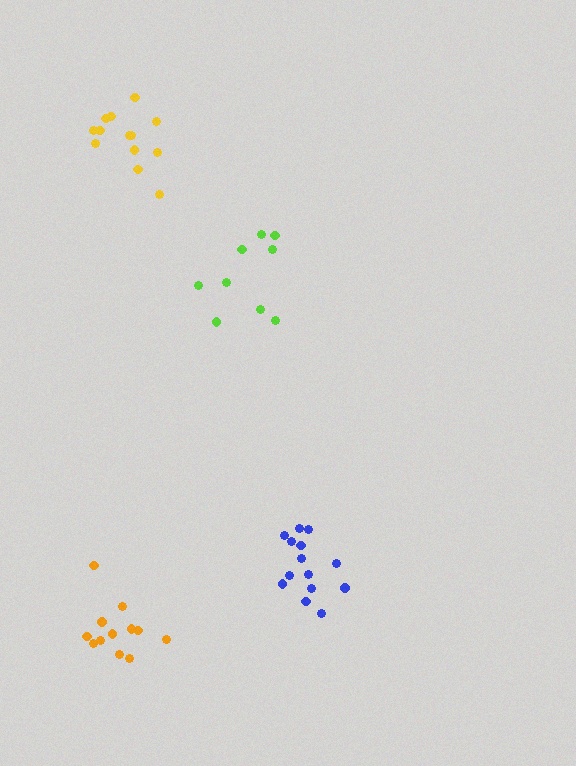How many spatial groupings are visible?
There are 4 spatial groupings.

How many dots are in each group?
Group 1: 13 dots, Group 2: 9 dots, Group 3: 12 dots, Group 4: 14 dots (48 total).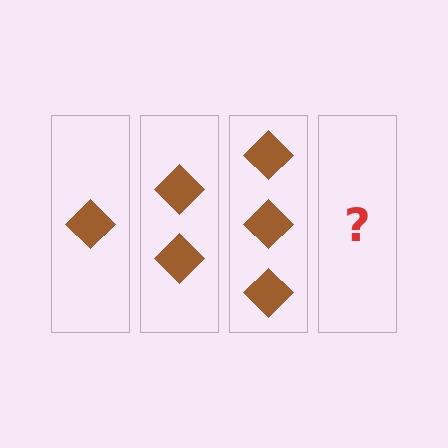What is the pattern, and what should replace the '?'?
The pattern is that each step adds one more diamond. The '?' should be 4 diamonds.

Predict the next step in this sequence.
The next step is 4 diamonds.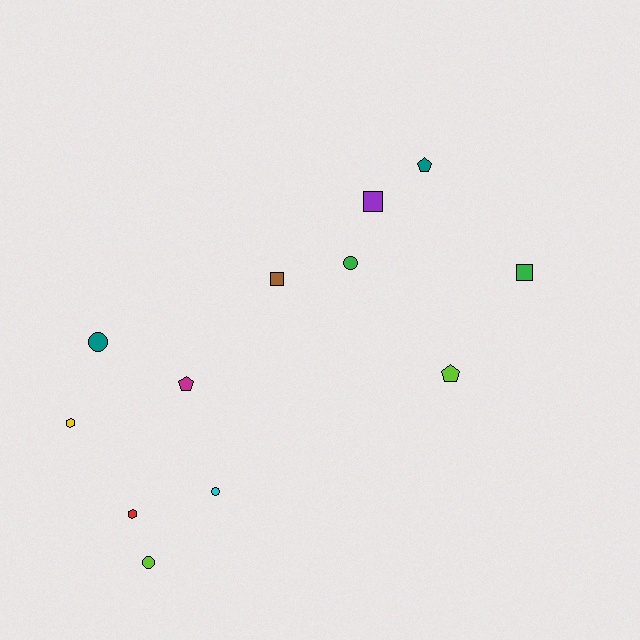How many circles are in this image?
There are 4 circles.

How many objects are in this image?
There are 12 objects.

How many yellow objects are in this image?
There is 1 yellow object.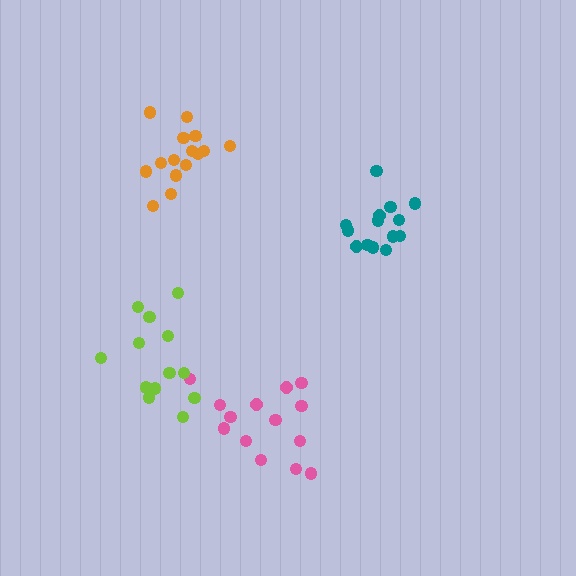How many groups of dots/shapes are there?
There are 4 groups.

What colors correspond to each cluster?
The clusters are colored: pink, orange, lime, teal.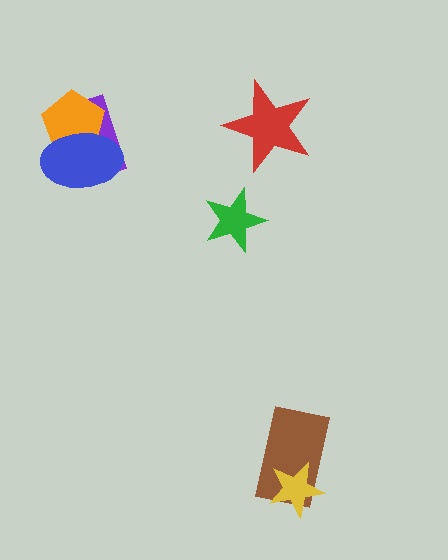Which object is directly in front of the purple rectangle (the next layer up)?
The orange pentagon is directly in front of the purple rectangle.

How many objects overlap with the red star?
0 objects overlap with the red star.